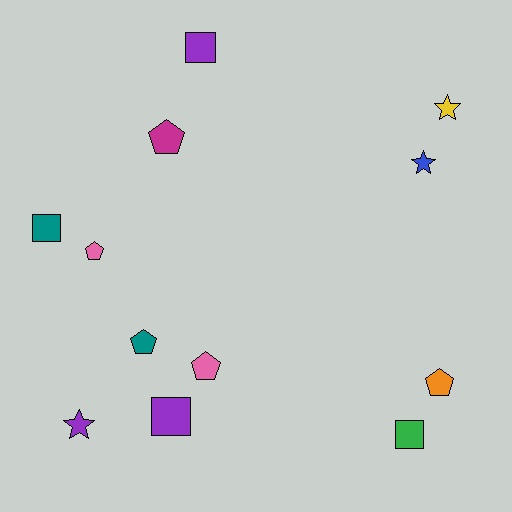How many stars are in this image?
There are 3 stars.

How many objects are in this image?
There are 12 objects.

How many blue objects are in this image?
There is 1 blue object.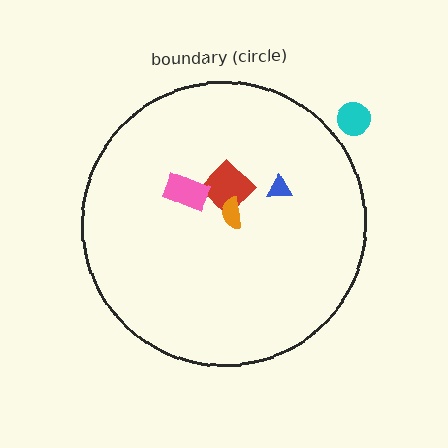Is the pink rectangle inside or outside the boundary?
Inside.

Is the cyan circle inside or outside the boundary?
Outside.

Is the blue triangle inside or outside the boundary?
Inside.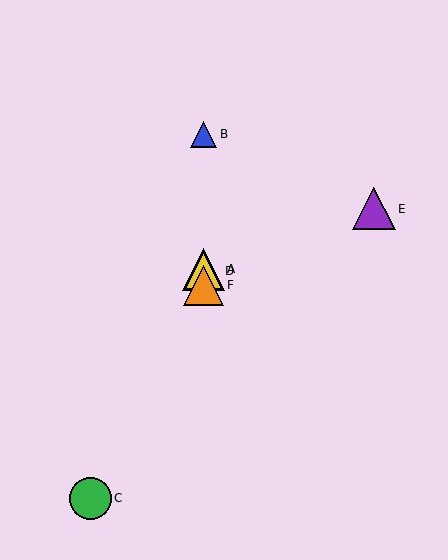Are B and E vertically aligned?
No, B is at x≈203 and E is at x≈374.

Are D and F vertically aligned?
Yes, both are at x≈203.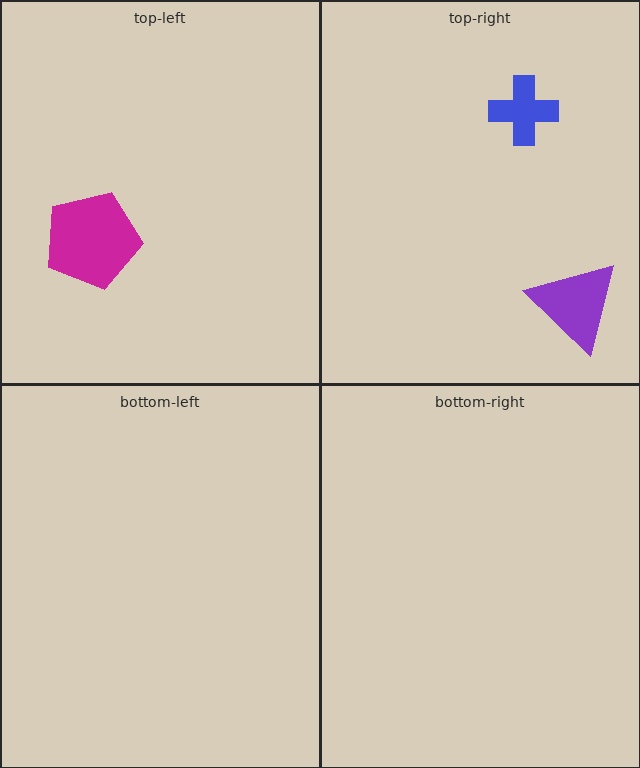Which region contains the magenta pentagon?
The top-left region.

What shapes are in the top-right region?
The purple triangle, the blue cross.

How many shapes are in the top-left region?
1.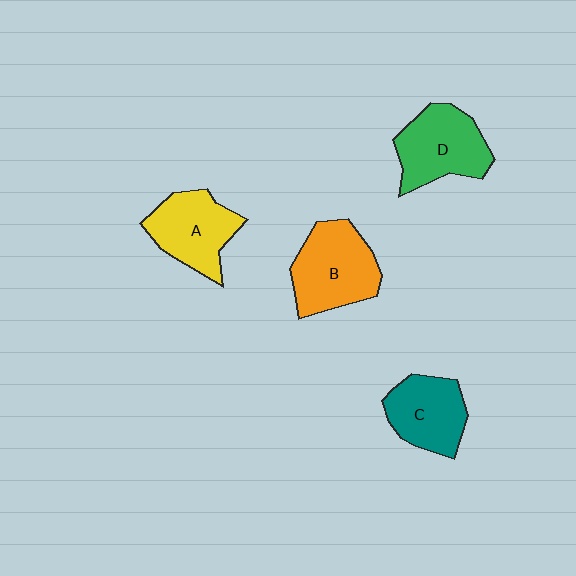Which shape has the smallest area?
Shape C (teal).